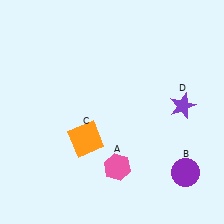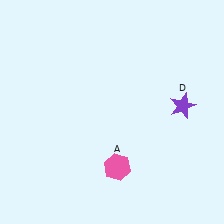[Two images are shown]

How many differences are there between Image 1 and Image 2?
There are 2 differences between the two images.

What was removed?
The purple circle (B), the orange square (C) were removed in Image 2.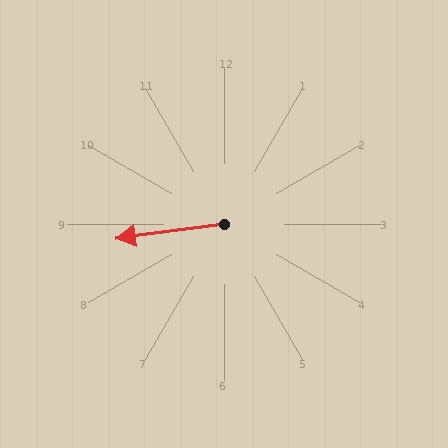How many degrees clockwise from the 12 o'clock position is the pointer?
Approximately 262 degrees.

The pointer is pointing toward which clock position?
Roughly 9 o'clock.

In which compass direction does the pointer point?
West.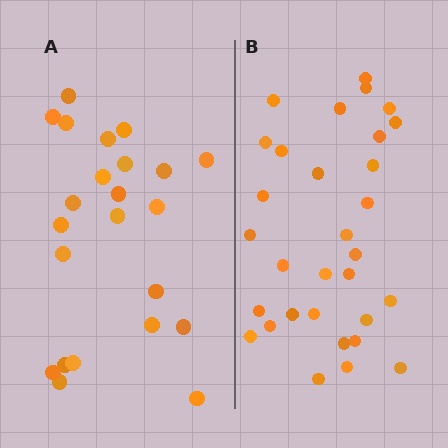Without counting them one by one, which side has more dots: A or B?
Region B (the right region) has more dots.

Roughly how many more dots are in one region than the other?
Region B has roughly 8 or so more dots than region A.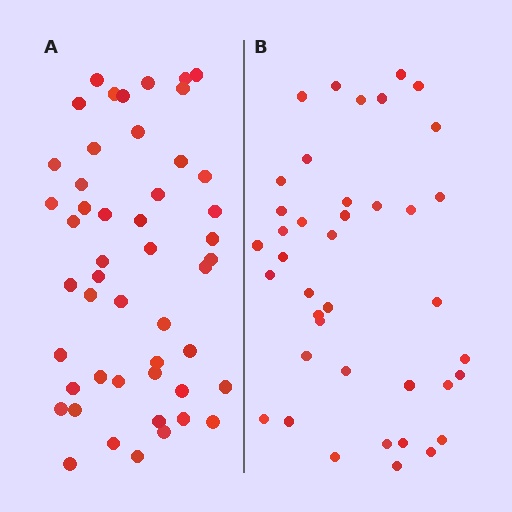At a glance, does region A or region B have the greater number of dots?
Region A (the left region) has more dots.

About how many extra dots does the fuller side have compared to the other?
Region A has roughly 8 or so more dots than region B.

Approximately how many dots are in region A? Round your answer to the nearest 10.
About 50 dots. (The exact count is 49, which rounds to 50.)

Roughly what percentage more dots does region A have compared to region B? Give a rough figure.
About 20% more.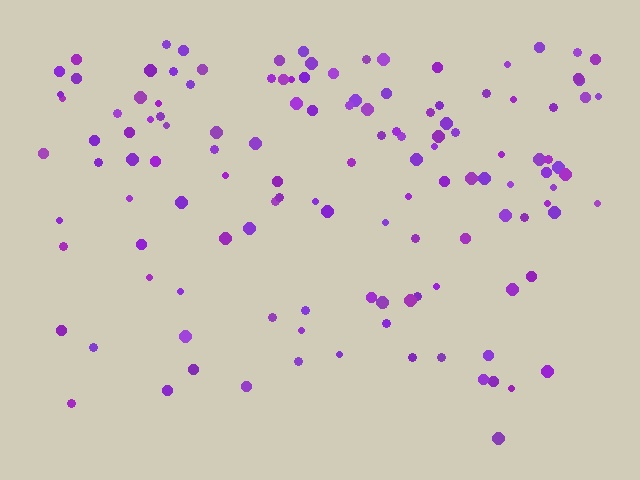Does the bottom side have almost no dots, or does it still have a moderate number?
Still a moderate number, just noticeably fewer than the top.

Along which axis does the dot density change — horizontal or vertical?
Vertical.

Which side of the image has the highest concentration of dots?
The top.